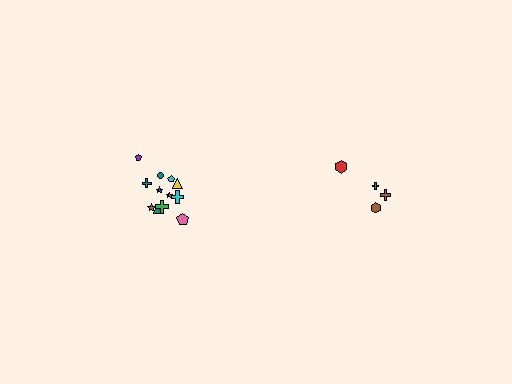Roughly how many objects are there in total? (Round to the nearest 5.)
Roughly 15 objects in total.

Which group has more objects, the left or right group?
The left group.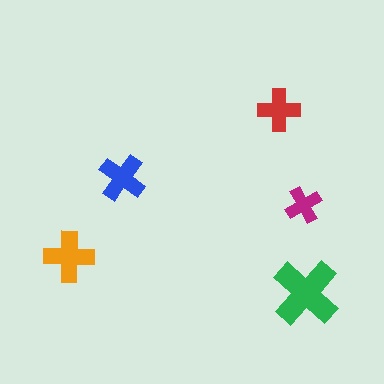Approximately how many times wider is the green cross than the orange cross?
About 1.5 times wider.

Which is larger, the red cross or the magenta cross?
The red one.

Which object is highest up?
The red cross is topmost.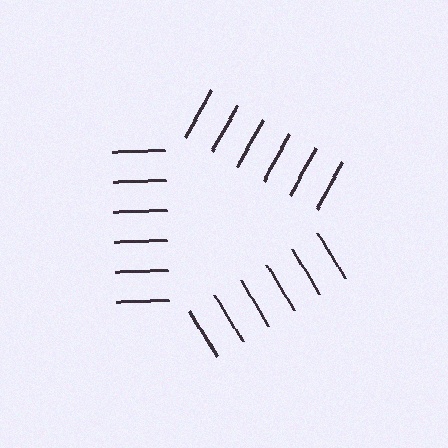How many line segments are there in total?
18 — 6 along each of the 3 edges.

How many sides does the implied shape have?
3 sides — the line-ends trace a triangle.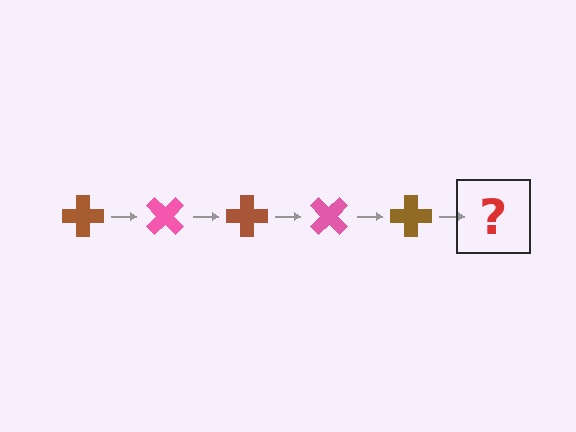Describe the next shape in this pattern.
It should be a pink cross, rotated 225 degrees from the start.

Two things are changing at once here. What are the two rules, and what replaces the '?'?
The two rules are that it rotates 45 degrees each step and the color cycles through brown and pink. The '?' should be a pink cross, rotated 225 degrees from the start.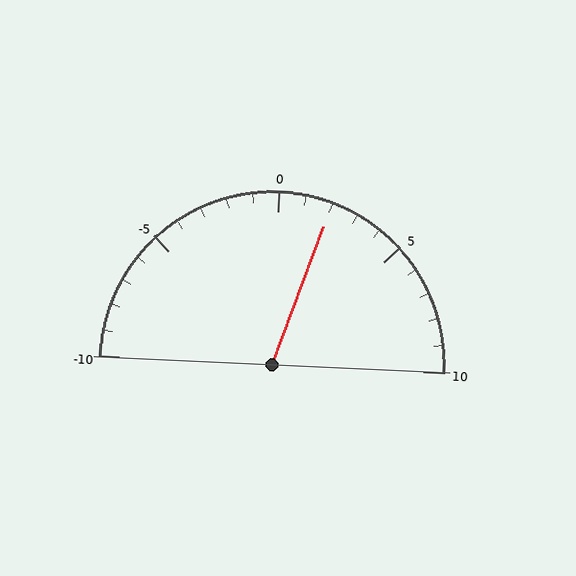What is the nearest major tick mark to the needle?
The nearest major tick mark is 0.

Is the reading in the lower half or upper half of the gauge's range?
The reading is in the upper half of the range (-10 to 10).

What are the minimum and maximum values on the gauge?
The gauge ranges from -10 to 10.